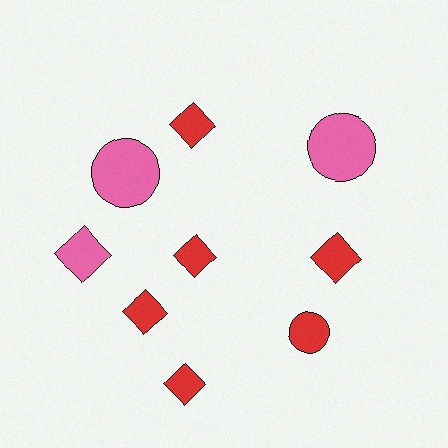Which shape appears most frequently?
Diamond, with 6 objects.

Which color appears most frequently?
Red, with 6 objects.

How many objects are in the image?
There are 9 objects.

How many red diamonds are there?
There are 5 red diamonds.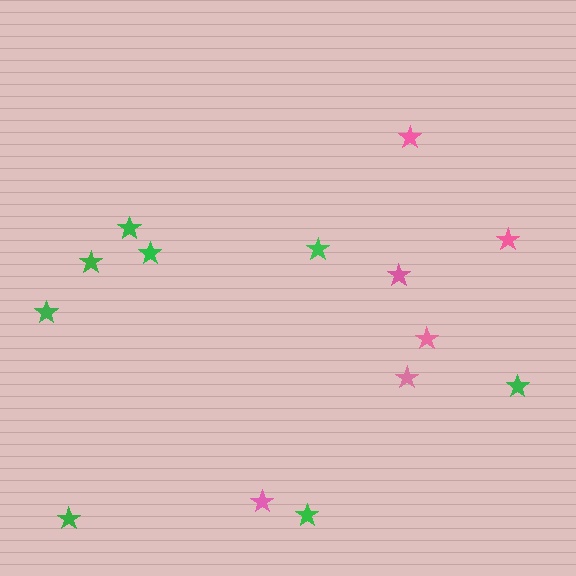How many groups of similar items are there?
There are 2 groups: one group of pink stars (6) and one group of green stars (8).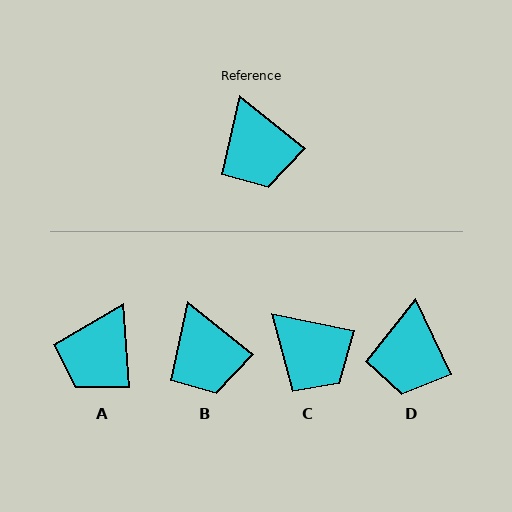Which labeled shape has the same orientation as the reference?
B.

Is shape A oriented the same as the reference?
No, it is off by about 47 degrees.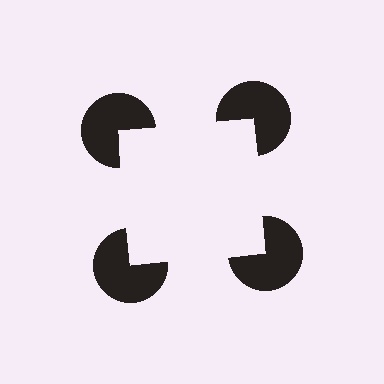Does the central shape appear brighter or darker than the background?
It typically appears slightly brighter than the background, even though no actual brightness change is drawn.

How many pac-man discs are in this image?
There are 4 — one at each vertex of the illusory square.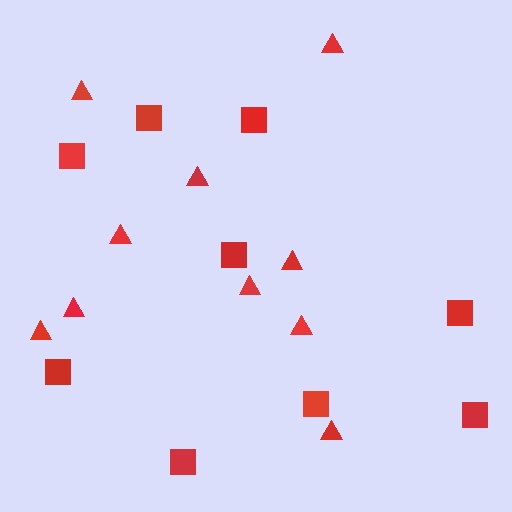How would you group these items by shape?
There are 2 groups: one group of squares (9) and one group of triangles (10).